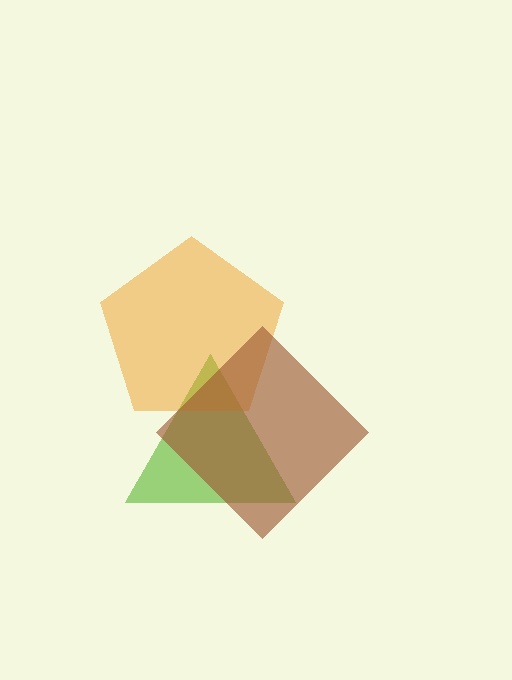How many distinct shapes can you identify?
There are 3 distinct shapes: a lime triangle, an orange pentagon, a brown diamond.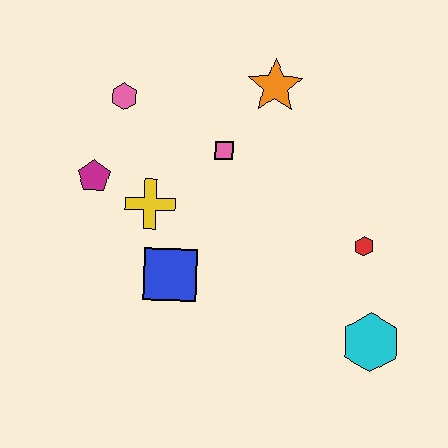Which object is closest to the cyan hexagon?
The red hexagon is closest to the cyan hexagon.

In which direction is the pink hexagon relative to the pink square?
The pink hexagon is to the left of the pink square.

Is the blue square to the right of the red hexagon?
No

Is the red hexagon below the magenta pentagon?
Yes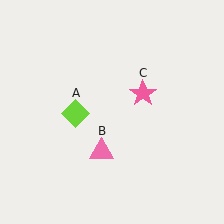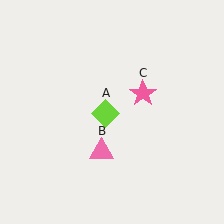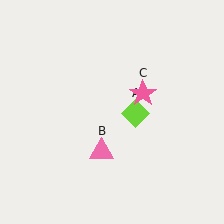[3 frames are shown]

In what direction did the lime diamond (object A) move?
The lime diamond (object A) moved right.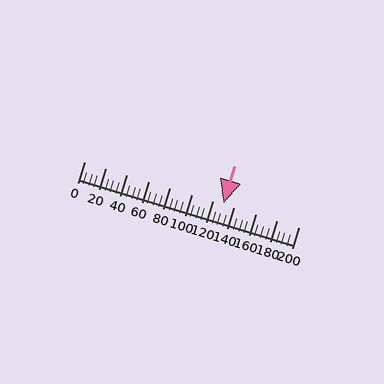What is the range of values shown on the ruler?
The ruler shows values from 0 to 200.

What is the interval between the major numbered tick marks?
The major tick marks are spaced 20 units apart.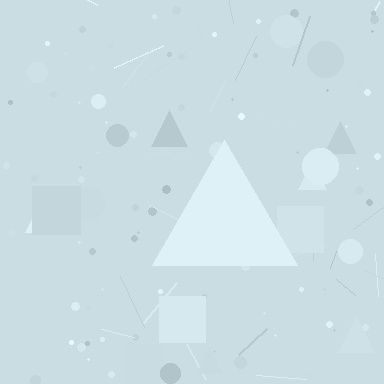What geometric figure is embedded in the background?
A triangle is embedded in the background.